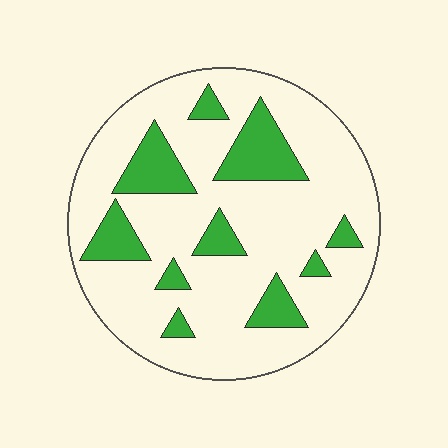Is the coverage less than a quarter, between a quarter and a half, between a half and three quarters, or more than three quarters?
Less than a quarter.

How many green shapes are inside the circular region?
10.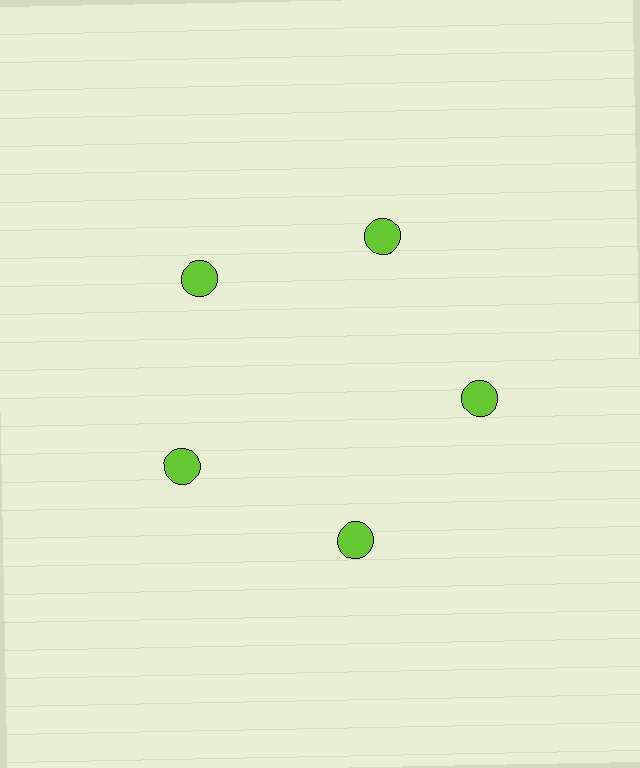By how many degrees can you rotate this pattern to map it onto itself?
The pattern maps onto itself every 72 degrees of rotation.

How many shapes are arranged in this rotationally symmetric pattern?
There are 5 shapes, arranged in 5 groups of 1.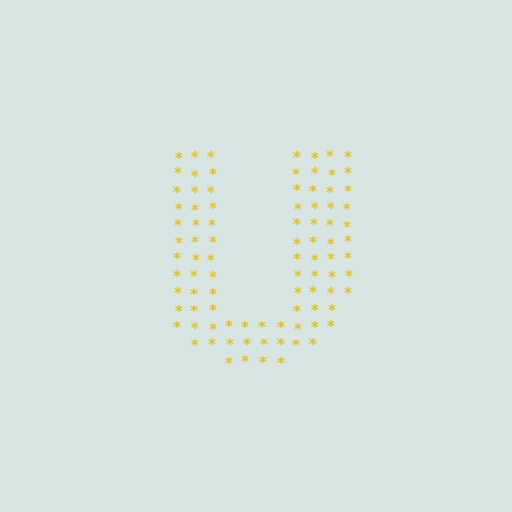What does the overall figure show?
The overall figure shows the letter U.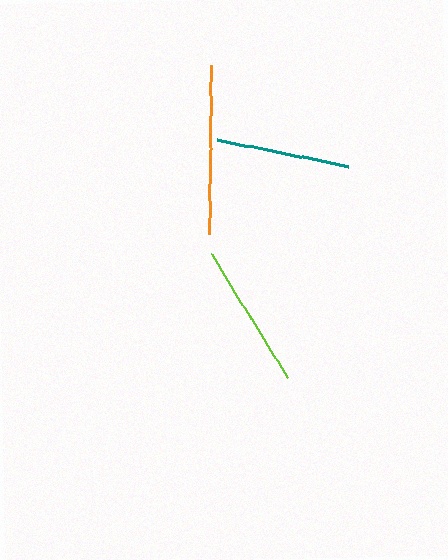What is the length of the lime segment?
The lime segment is approximately 145 pixels long.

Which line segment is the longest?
The orange line is the longest at approximately 169 pixels.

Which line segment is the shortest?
The teal line is the shortest at approximately 133 pixels.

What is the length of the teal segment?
The teal segment is approximately 133 pixels long.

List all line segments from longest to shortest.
From longest to shortest: orange, lime, teal.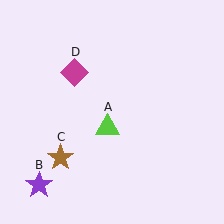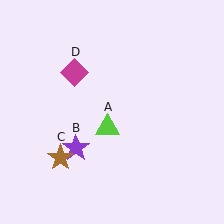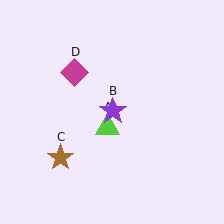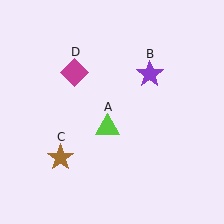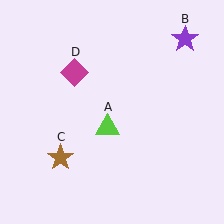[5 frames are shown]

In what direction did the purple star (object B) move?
The purple star (object B) moved up and to the right.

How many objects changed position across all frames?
1 object changed position: purple star (object B).